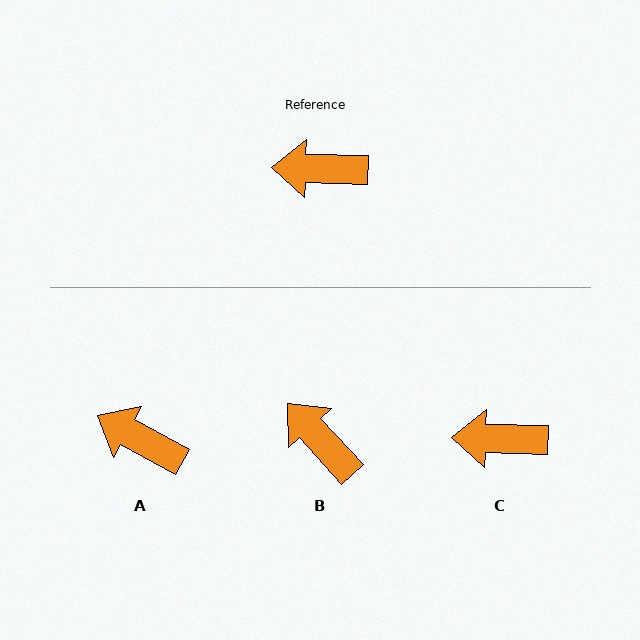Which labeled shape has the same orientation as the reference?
C.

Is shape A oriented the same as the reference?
No, it is off by about 27 degrees.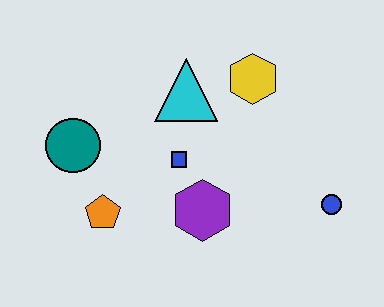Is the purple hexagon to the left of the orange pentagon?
No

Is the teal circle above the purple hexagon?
Yes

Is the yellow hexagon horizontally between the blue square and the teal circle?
No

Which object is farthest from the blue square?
The blue circle is farthest from the blue square.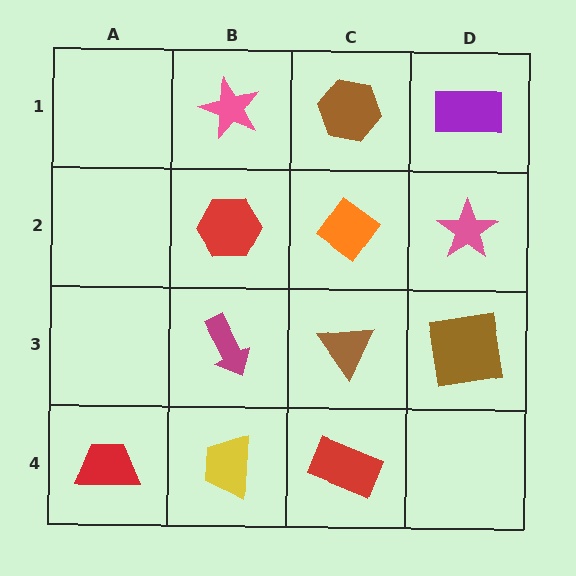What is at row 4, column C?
A red rectangle.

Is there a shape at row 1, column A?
No, that cell is empty.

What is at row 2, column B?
A red hexagon.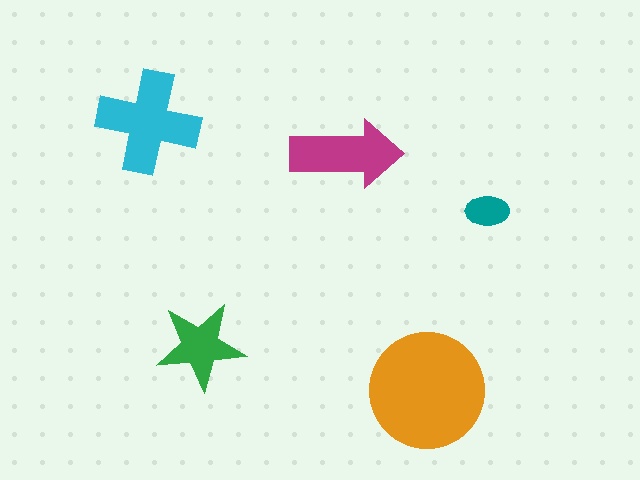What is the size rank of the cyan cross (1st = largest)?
2nd.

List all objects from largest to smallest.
The orange circle, the cyan cross, the magenta arrow, the green star, the teal ellipse.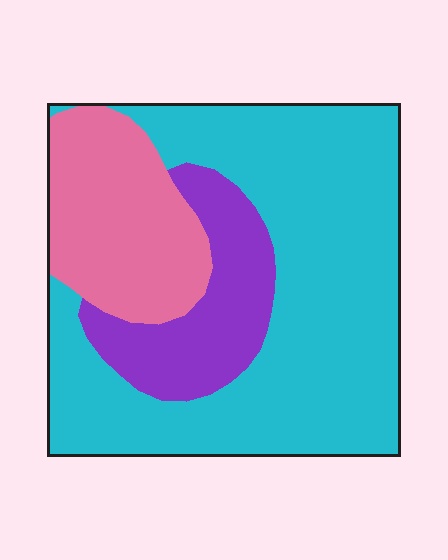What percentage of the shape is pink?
Pink covers 22% of the shape.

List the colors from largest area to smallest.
From largest to smallest: cyan, pink, purple.